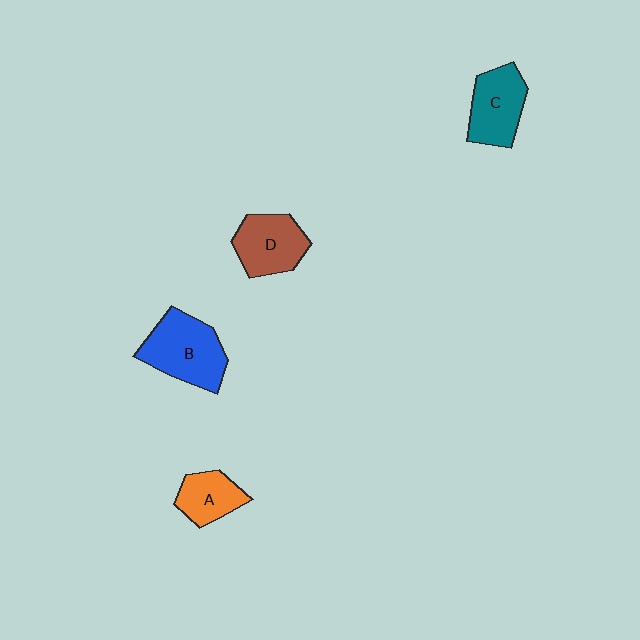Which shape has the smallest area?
Shape A (orange).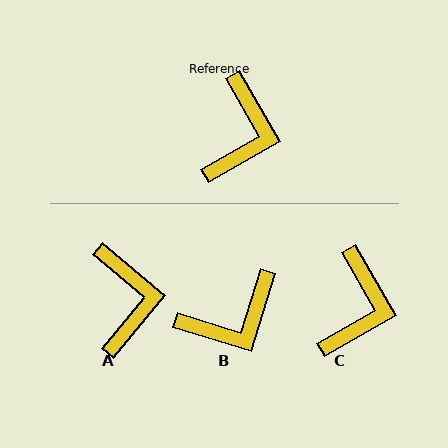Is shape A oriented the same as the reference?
No, it is off by about 21 degrees.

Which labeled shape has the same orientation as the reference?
C.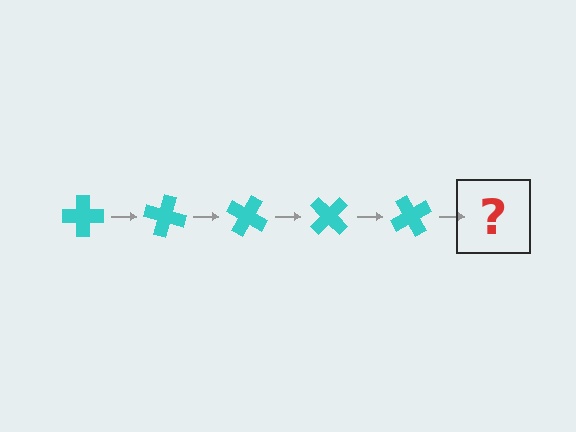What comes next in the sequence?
The next element should be a cyan cross rotated 75 degrees.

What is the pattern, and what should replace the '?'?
The pattern is that the cross rotates 15 degrees each step. The '?' should be a cyan cross rotated 75 degrees.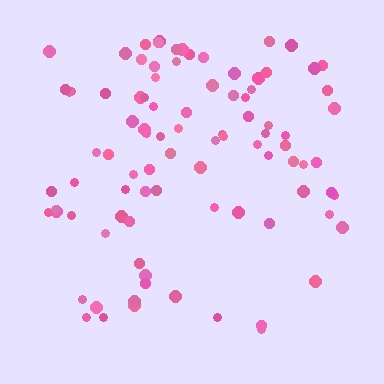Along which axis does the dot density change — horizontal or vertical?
Vertical.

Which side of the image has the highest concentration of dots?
The top.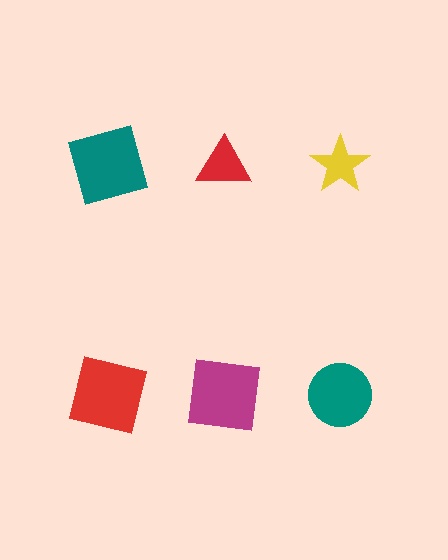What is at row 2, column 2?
A magenta square.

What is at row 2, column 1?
A red square.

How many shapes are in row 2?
3 shapes.